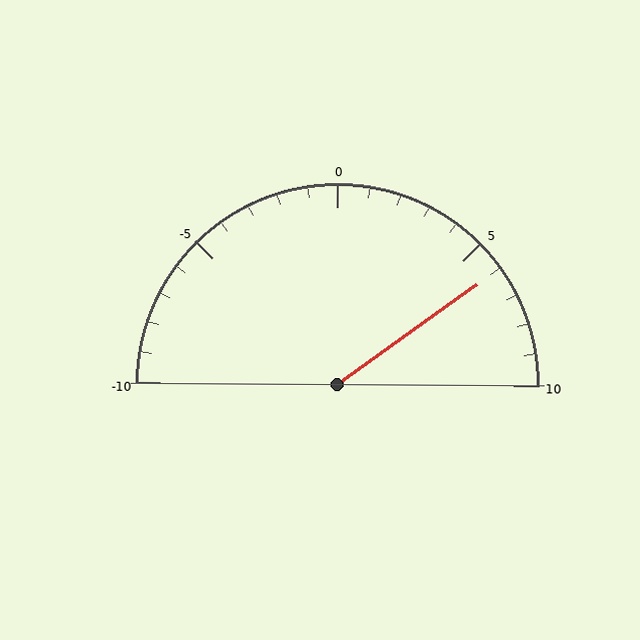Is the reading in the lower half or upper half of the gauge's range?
The reading is in the upper half of the range (-10 to 10).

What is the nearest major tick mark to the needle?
The nearest major tick mark is 5.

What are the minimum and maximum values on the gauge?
The gauge ranges from -10 to 10.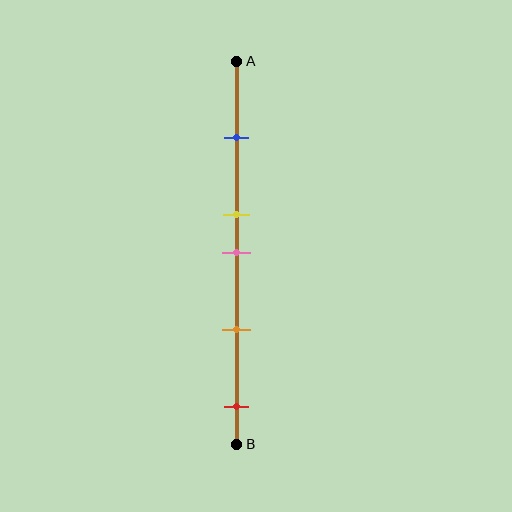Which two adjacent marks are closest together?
The yellow and pink marks are the closest adjacent pair.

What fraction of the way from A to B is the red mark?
The red mark is approximately 90% (0.9) of the way from A to B.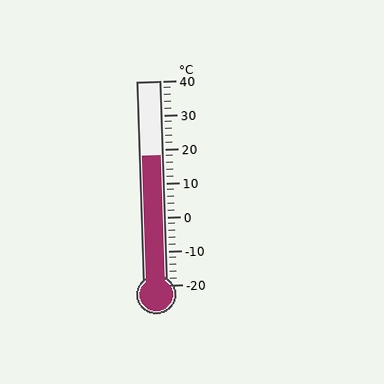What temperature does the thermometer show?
The thermometer shows approximately 18°C.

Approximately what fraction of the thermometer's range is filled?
The thermometer is filled to approximately 65% of its range.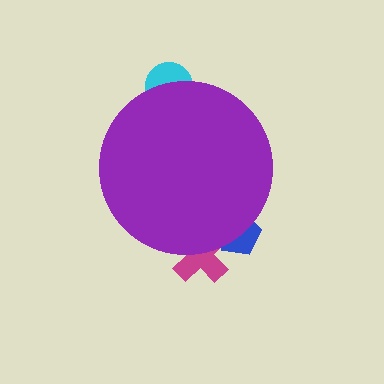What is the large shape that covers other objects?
A purple circle.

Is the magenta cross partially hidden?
Yes, the magenta cross is partially hidden behind the purple circle.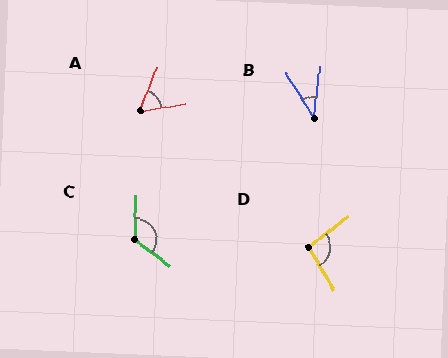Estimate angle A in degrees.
Approximately 59 degrees.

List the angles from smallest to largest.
B (39°), A (59°), D (96°), C (126°).